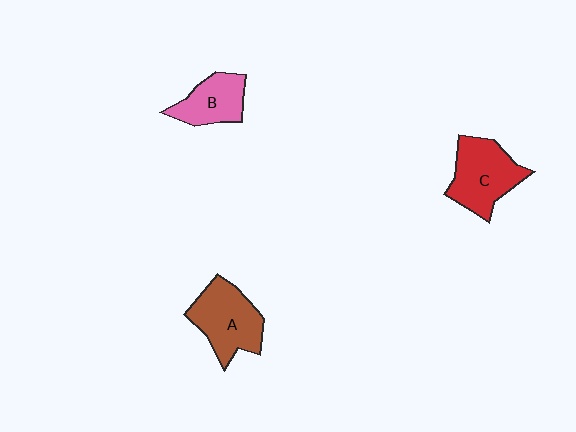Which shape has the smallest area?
Shape B (pink).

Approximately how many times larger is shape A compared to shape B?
Approximately 1.4 times.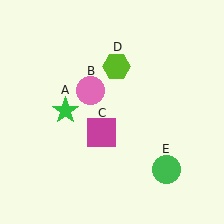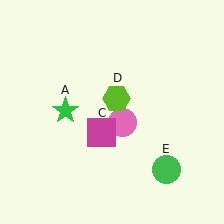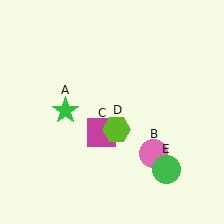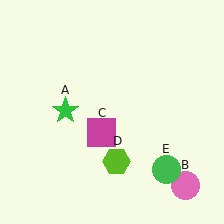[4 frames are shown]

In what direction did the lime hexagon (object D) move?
The lime hexagon (object D) moved down.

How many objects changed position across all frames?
2 objects changed position: pink circle (object B), lime hexagon (object D).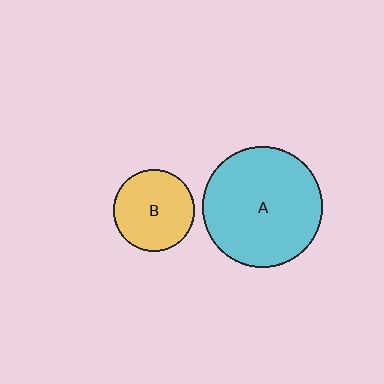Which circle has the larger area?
Circle A (cyan).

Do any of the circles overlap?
No, none of the circles overlap.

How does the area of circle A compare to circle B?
Approximately 2.2 times.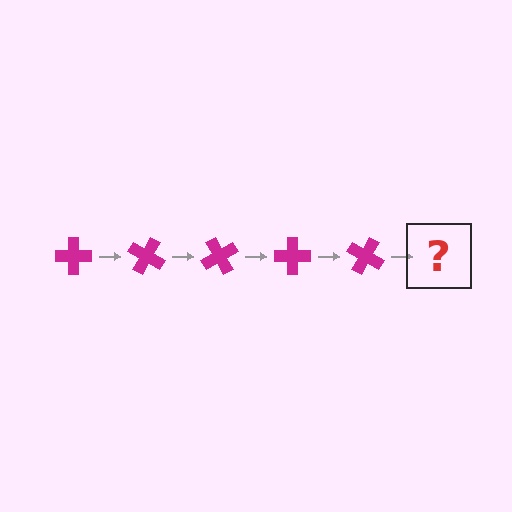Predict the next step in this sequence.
The next step is a magenta cross rotated 150 degrees.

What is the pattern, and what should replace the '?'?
The pattern is that the cross rotates 30 degrees each step. The '?' should be a magenta cross rotated 150 degrees.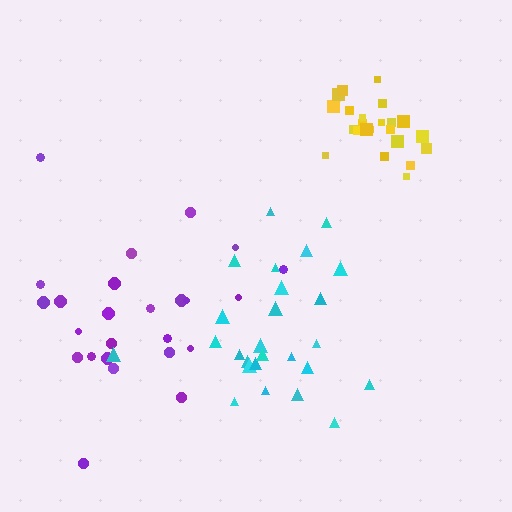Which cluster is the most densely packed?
Yellow.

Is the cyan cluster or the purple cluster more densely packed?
Cyan.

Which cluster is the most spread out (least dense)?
Purple.